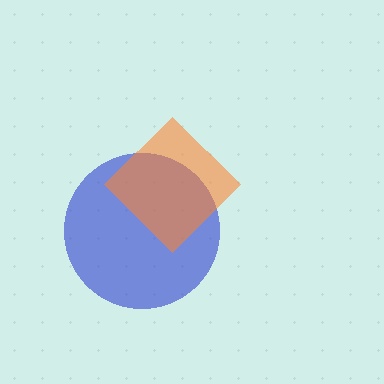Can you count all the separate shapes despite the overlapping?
Yes, there are 2 separate shapes.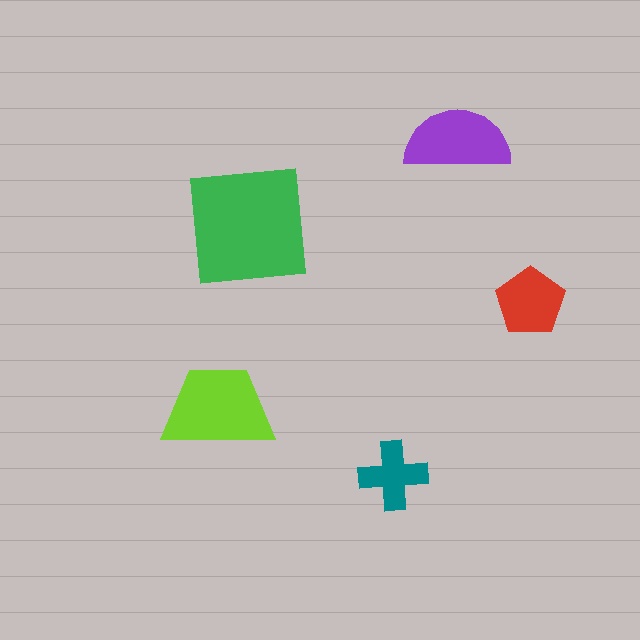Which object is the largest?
The green square.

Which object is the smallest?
The teal cross.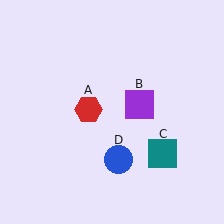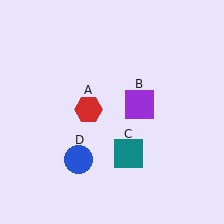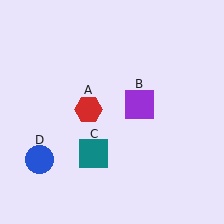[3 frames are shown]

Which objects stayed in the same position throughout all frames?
Red hexagon (object A) and purple square (object B) remained stationary.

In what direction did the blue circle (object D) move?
The blue circle (object D) moved left.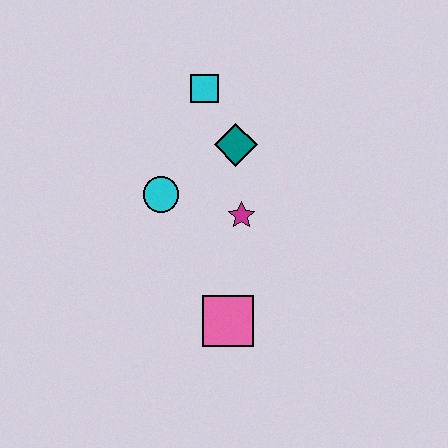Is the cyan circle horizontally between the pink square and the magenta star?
No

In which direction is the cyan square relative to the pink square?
The cyan square is above the pink square.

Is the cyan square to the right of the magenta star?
No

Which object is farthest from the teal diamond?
The pink square is farthest from the teal diamond.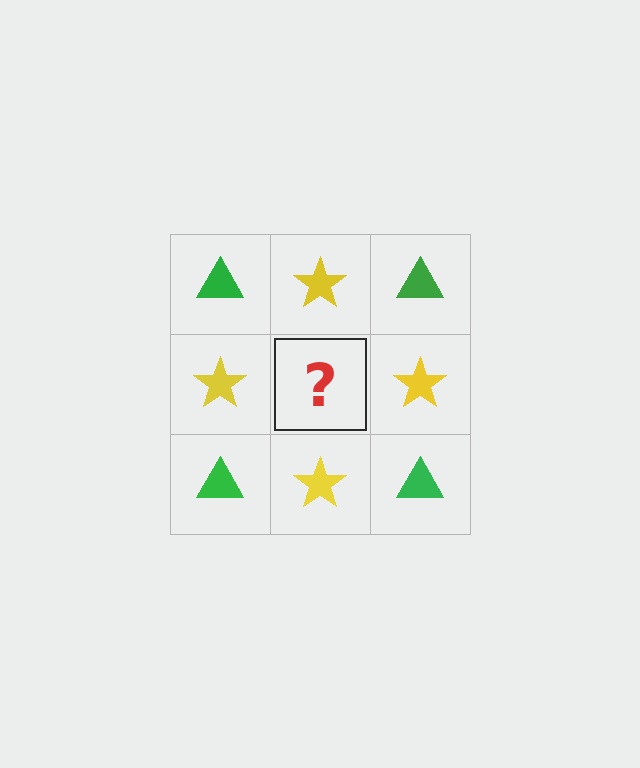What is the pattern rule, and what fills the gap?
The rule is that it alternates green triangle and yellow star in a checkerboard pattern. The gap should be filled with a green triangle.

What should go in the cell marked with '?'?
The missing cell should contain a green triangle.